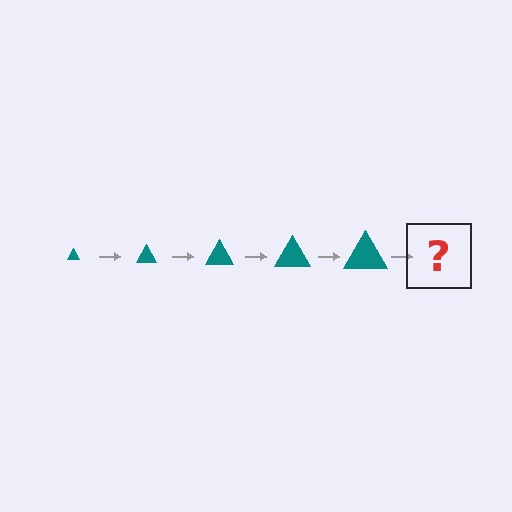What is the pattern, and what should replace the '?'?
The pattern is that the triangle gets progressively larger each step. The '?' should be a teal triangle, larger than the previous one.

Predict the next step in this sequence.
The next step is a teal triangle, larger than the previous one.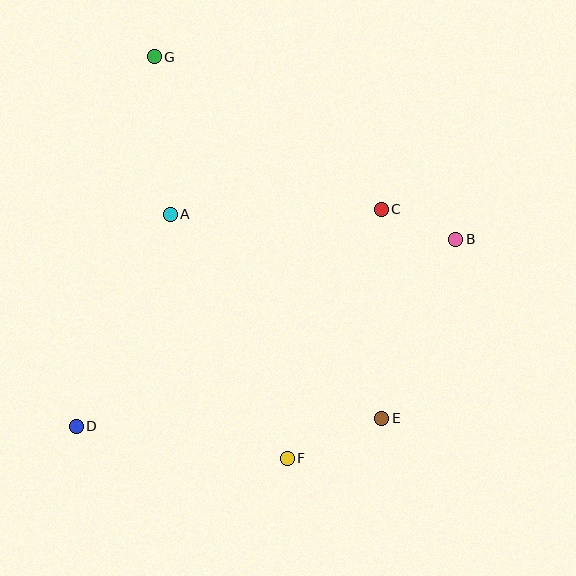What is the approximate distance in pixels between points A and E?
The distance between A and E is approximately 294 pixels.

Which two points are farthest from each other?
Points E and G are farthest from each other.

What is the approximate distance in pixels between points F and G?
The distance between F and G is approximately 423 pixels.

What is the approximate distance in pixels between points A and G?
The distance between A and G is approximately 158 pixels.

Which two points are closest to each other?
Points B and C are closest to each other.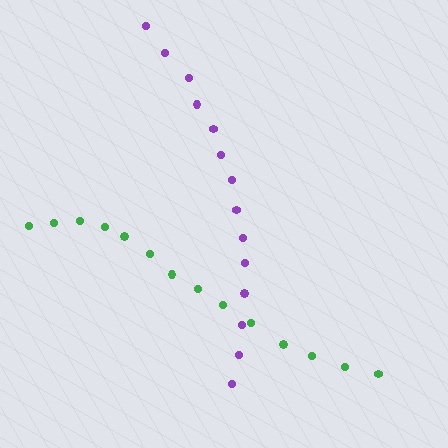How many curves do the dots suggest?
There are 2 distinct paths.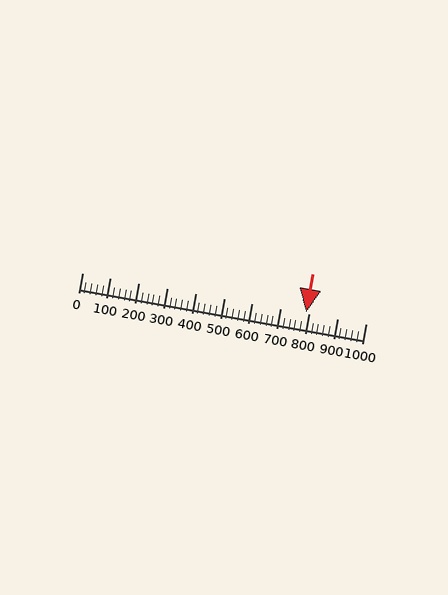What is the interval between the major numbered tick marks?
The major tick marks are spaced 100 units apart.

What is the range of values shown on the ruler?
The ruler shows values from 0 to 1000.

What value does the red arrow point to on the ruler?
The red arrow points to approximately 790.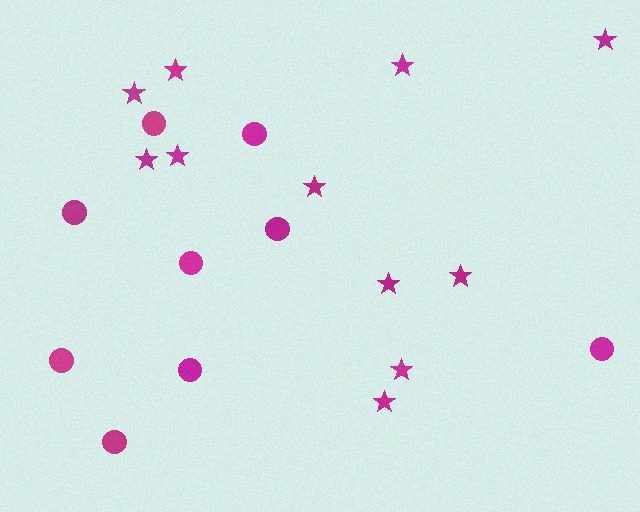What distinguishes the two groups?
There are 2 groups: one group of circles (9) and one group of stars (11).